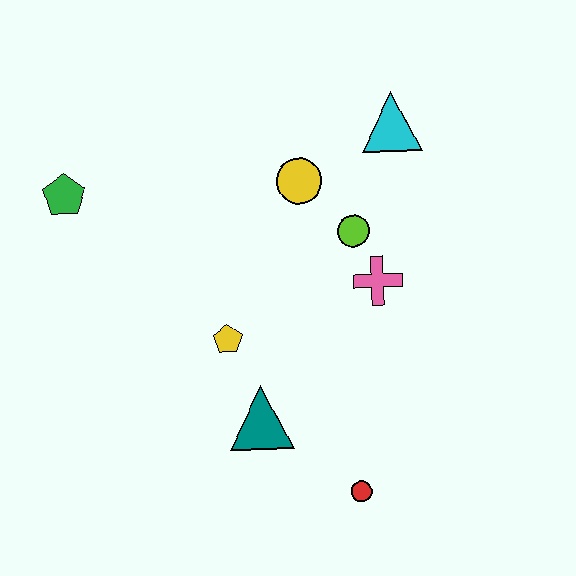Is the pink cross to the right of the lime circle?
Yes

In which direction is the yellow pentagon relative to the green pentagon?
The yellow pentagon is to the right of the green pentagon.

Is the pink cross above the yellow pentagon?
Yes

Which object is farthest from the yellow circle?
The red circle is farthest from the yellow circle.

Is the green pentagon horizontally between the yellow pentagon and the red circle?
No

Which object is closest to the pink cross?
The lime circle is closest to the pink cross.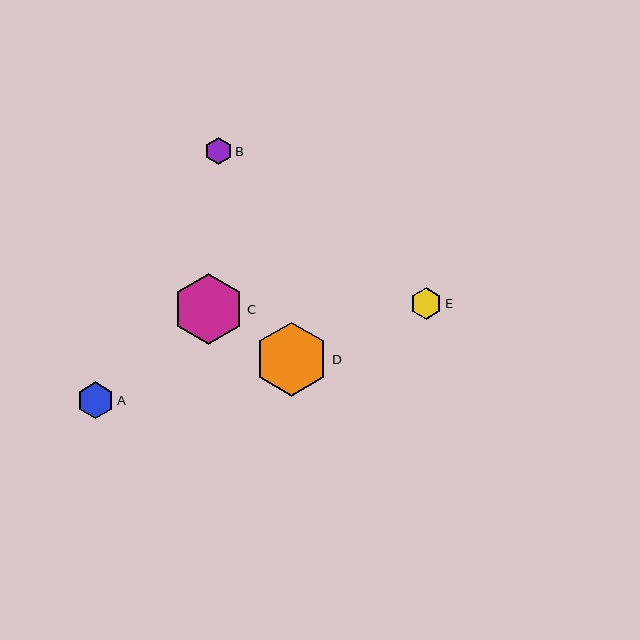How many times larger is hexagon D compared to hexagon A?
Hexagon D is approximately 2.0 times the size of hexagon A.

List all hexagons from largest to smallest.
From largest to smallest: D, C, A, E, B.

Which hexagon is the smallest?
Hexagon B is the smallest with a size of approximately 27 pixels.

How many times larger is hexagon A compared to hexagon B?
Hexagon A is approximately 1.3 times the size of hexagon B.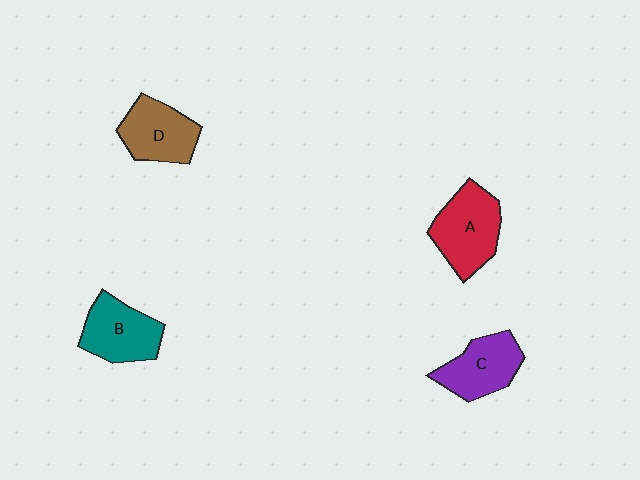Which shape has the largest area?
Shape A (red).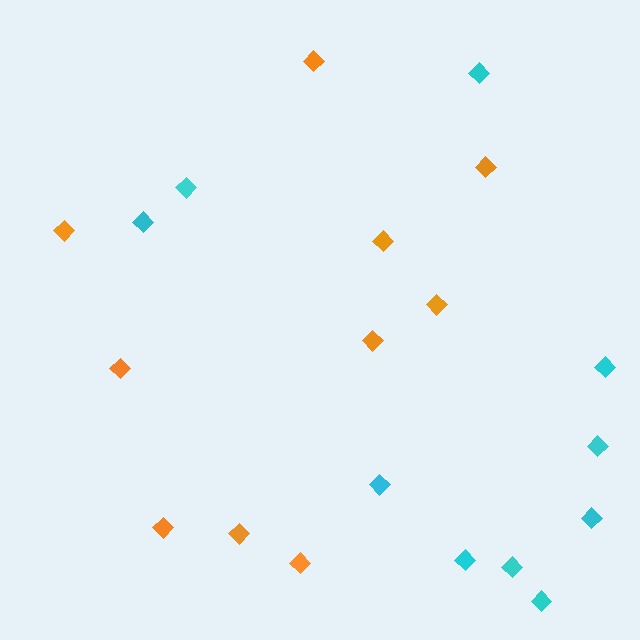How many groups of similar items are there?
There are 2 groups: one group of orange diamonds (10) and one group of cyan diamonds (10).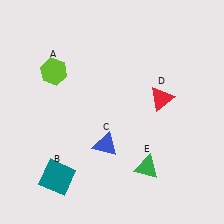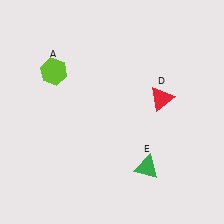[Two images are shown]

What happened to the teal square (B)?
The teal square (B) was removed in Image 2. It was in the bottom-left area of Image 1.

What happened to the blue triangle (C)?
The blue triangle (C) was removed in Image 2. It was in the bottom-left area of Image 1.